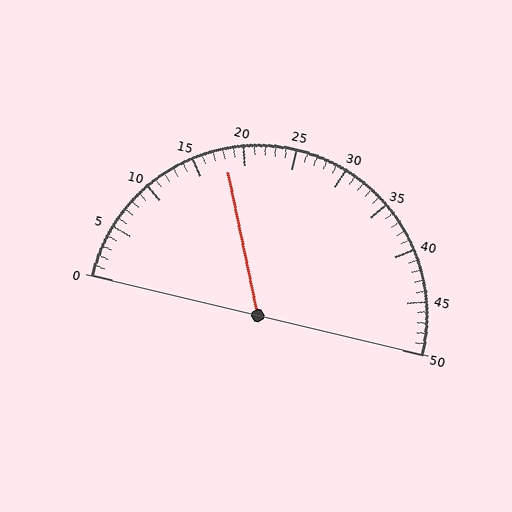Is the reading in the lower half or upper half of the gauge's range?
The reading is in the lower half of the range (0 to 50).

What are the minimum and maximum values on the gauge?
The gauge ranges from 0 to 50.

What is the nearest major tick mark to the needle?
The nearest major tick mark is 20.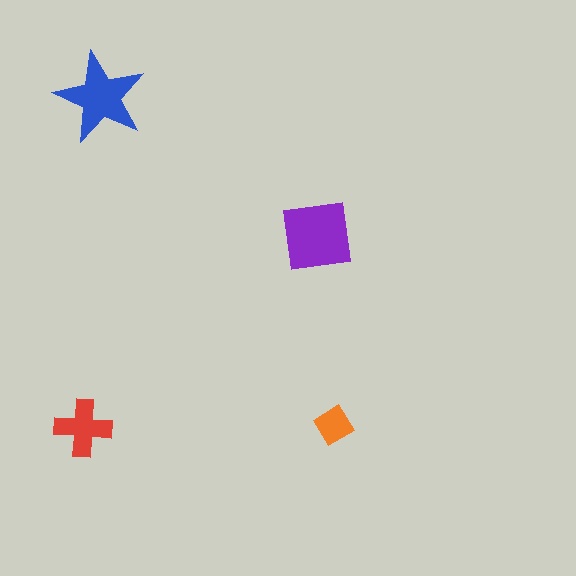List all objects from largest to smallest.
The purple square, the blue star, the red cross, the orange diamond.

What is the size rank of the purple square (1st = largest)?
1st.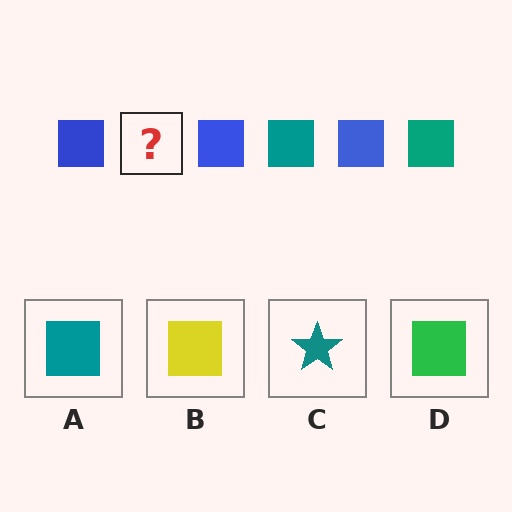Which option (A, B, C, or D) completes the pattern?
A.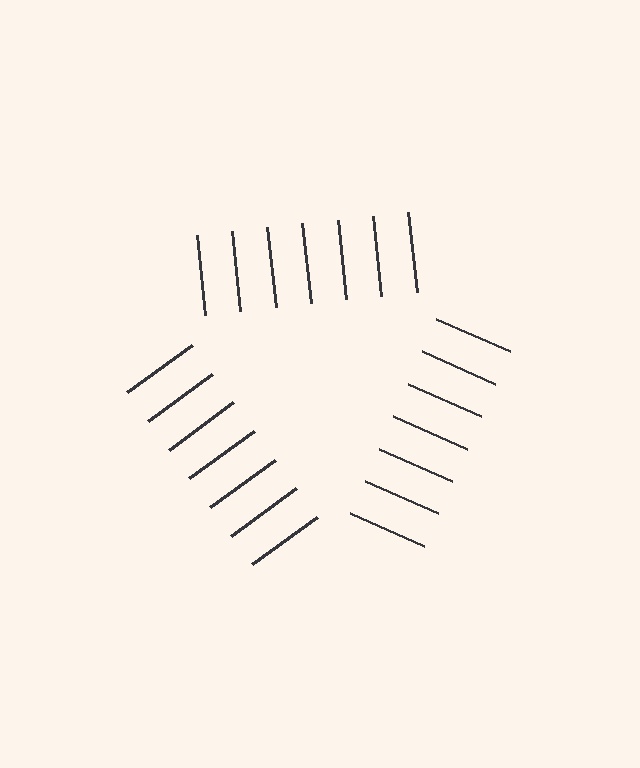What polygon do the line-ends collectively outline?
An illusory triangle — the line segments terminate on its edges but no continuous stroke is drawn.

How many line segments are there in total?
21 — 7 along each of the 3 edges.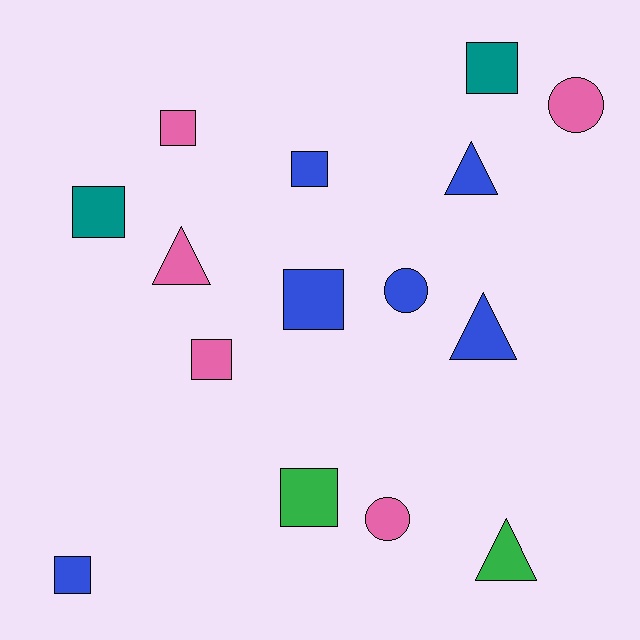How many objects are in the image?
There are 15 objects.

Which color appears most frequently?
Blue, with 6 objects.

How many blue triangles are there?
There are 2 blue triangles.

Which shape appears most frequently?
Square, with 8 objects.